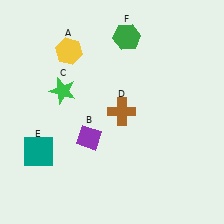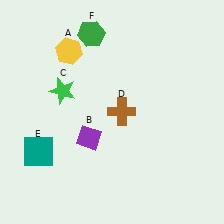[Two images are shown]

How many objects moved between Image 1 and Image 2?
1 object moved between the two images.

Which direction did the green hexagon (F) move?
The green hexagon (F) moved left.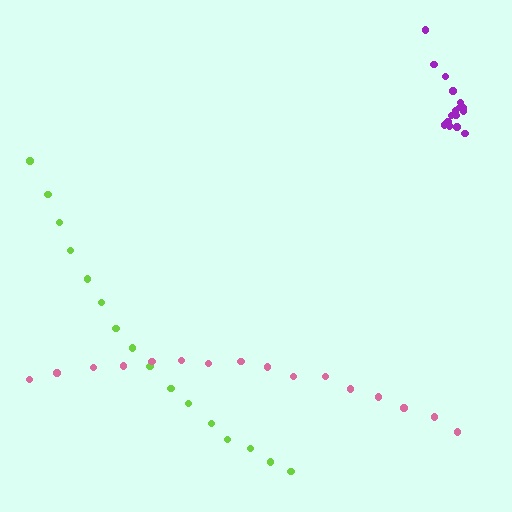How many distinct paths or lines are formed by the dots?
There are 3 distinct paths.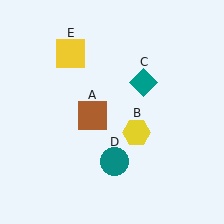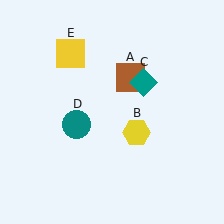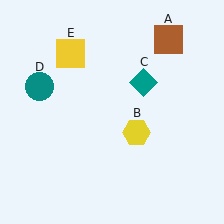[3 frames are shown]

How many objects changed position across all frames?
2 objects changed position: brown square (object A), teal circle (object D).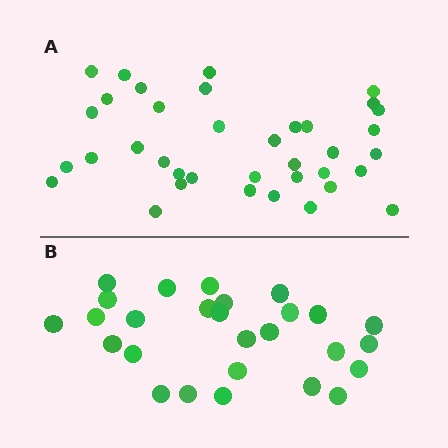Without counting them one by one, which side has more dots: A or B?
Region A (the top region) has more dots.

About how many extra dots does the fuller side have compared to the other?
Region A has roughly 10 or so more dots than region B.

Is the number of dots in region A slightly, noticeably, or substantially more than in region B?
Region A has noticeably more, but not dramatically so. The ratio is roughly 1.4 to 1.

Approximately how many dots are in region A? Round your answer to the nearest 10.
About 40 dots. (The exact count is 37, which rounds to 40.)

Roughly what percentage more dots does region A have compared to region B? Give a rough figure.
About 35% more.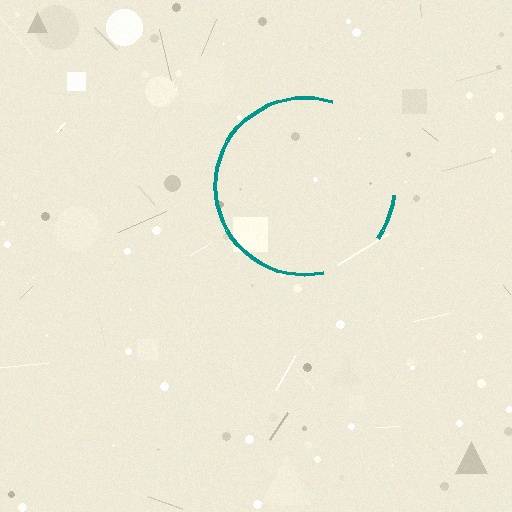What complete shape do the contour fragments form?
The contour fragments form a circle.